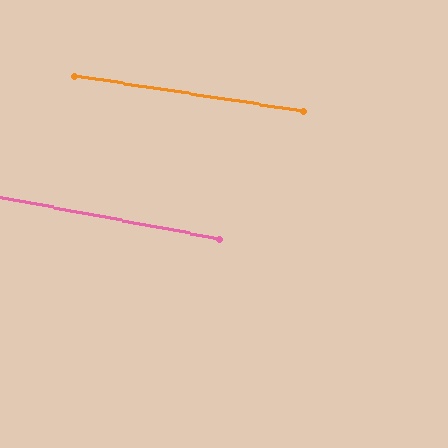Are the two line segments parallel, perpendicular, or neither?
Parallel — their directions differ by only 1.9°.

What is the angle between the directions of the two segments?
Approximately 2 degrees.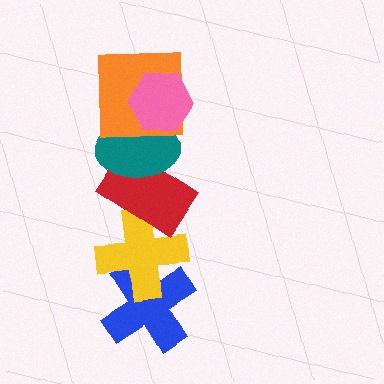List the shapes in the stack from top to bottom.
From top to bottom: the pink hexagon, the orange square, the teal ellipse, the red rectangle, the yellow cross, the blue cross.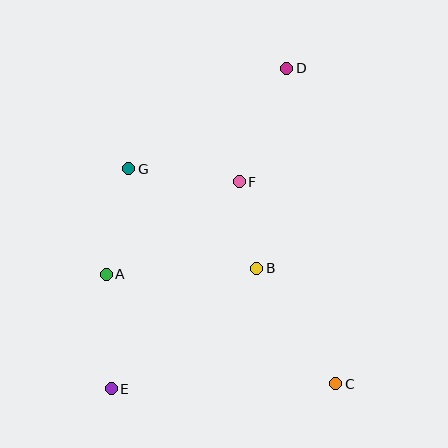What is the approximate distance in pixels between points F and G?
The distance between F and G is approximately 111 pixels.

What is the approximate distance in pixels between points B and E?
The distance between B and E is approximately 189 pixels.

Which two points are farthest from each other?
Points D and E are farthest from each other.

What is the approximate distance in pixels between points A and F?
The distance between A and F is approximately 162 pixels.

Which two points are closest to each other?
Points B and F are closest to each other.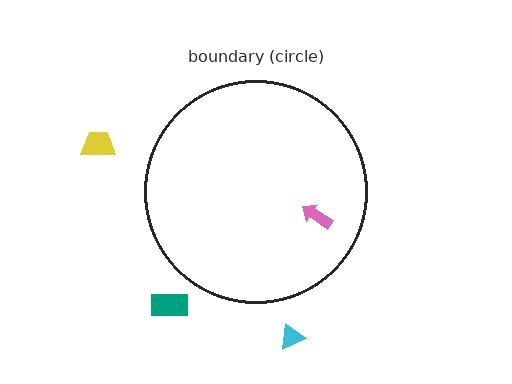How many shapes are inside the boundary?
1 inside, 3 outside.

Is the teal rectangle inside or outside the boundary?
Outside.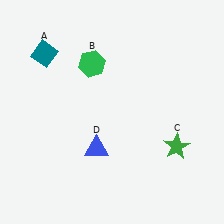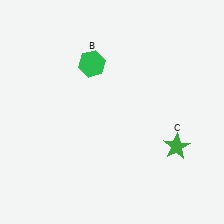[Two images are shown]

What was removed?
The blue triangle (D), the teal diamond (A) were removed in Image 2.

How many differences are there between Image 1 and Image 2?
There are 2 differences between the two images.